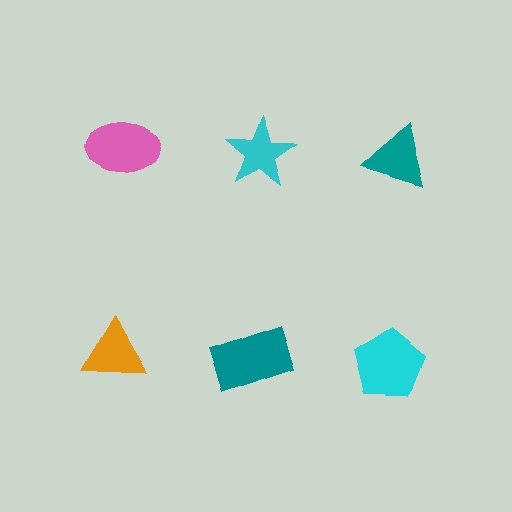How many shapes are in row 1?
3 shapes.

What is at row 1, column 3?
A teal triangle.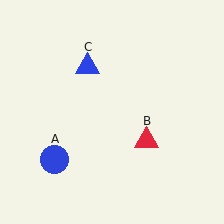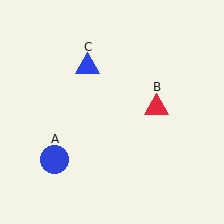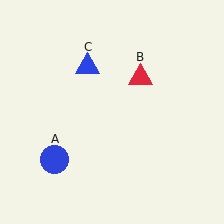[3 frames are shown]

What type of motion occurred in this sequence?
The red triangle (object B) rotated counterclockwise around the center of the scene.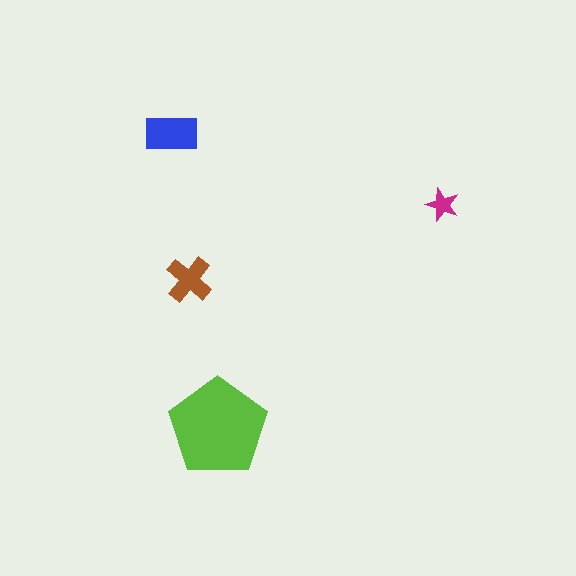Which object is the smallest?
The magenta star.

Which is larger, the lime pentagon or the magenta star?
The lime pentagon.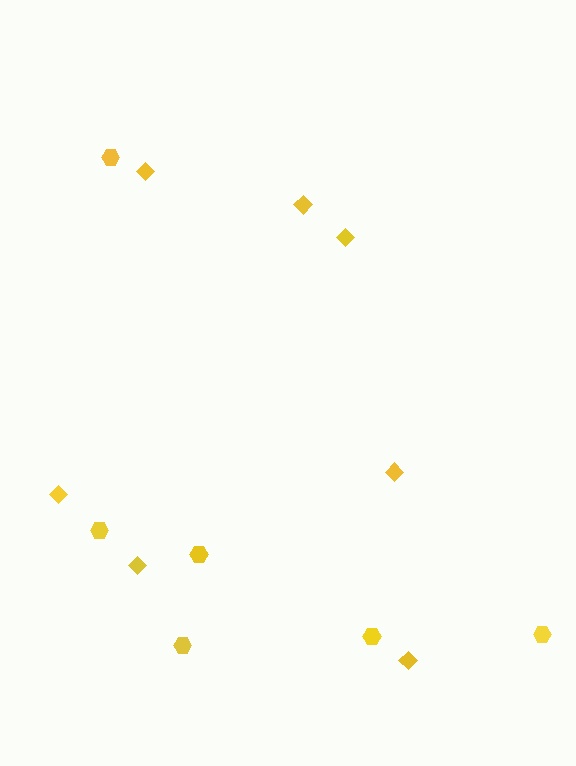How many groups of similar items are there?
There are 2 groups: one group of hexagons (6) and one group of diamonds (7).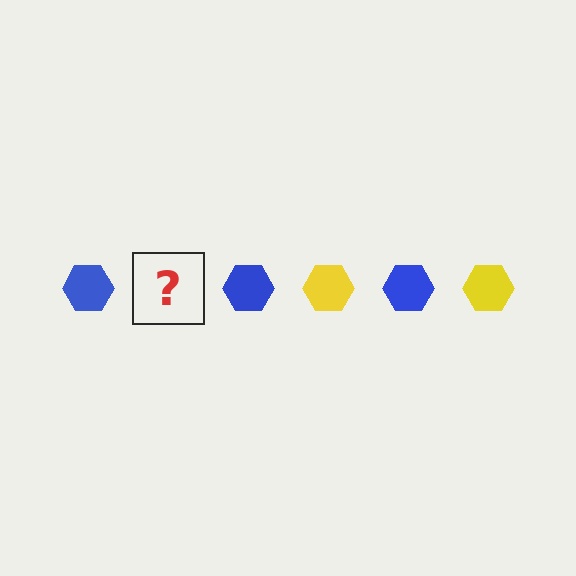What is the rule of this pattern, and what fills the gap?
The rule is that the pattern cycles through blue, yellow hexagons. The gap should be filled with a yellow hexagon.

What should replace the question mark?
The question mark should be replaced with a yellow hexagon.